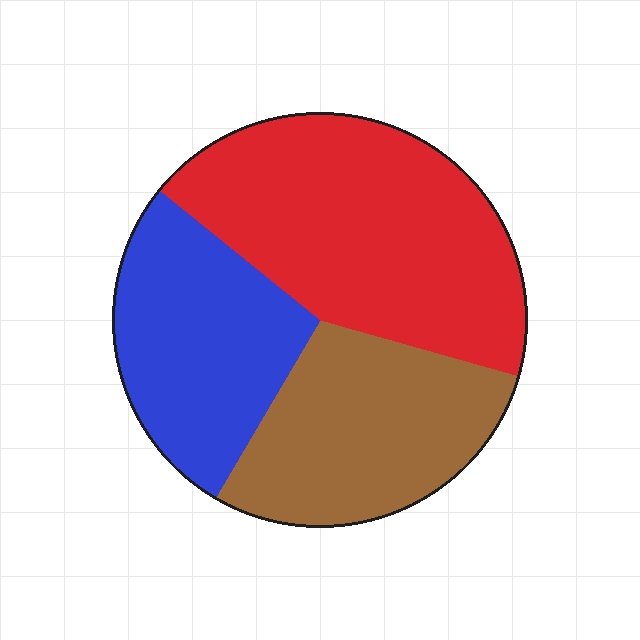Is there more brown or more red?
Red.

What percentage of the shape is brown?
Brown takes up about one quarter (1/4) of the shape.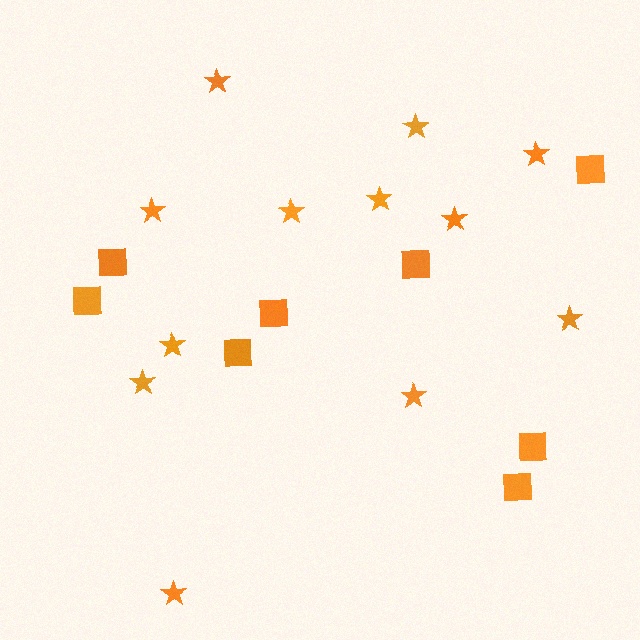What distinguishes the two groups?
There are 2 groups: one group of squares (8) and one group of stars (12).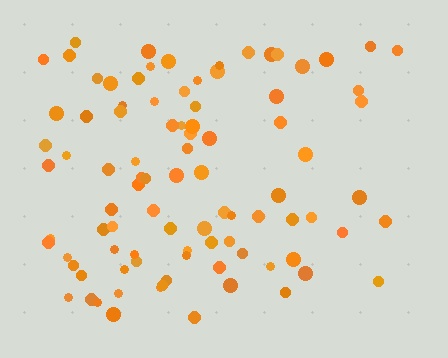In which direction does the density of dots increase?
From right to left, with the left side densest.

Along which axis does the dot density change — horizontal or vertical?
Horizontal.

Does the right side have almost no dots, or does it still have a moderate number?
Still a moderate number, just noticeably fewer than the left.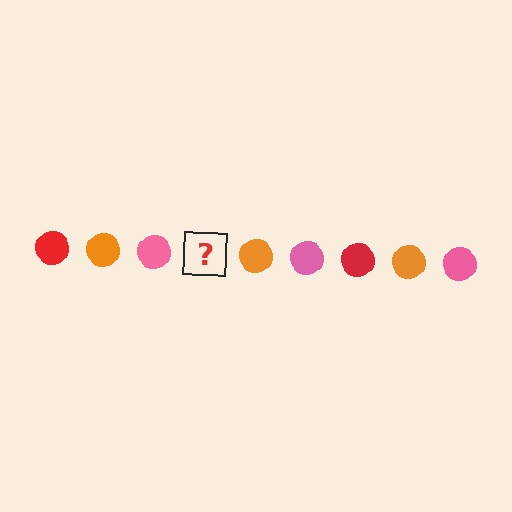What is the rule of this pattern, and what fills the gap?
The rule is that the pattern cycles through red, orange, pink circles. The gap should be filled with a red circle.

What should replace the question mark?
The question mark should be replaced with a red circle.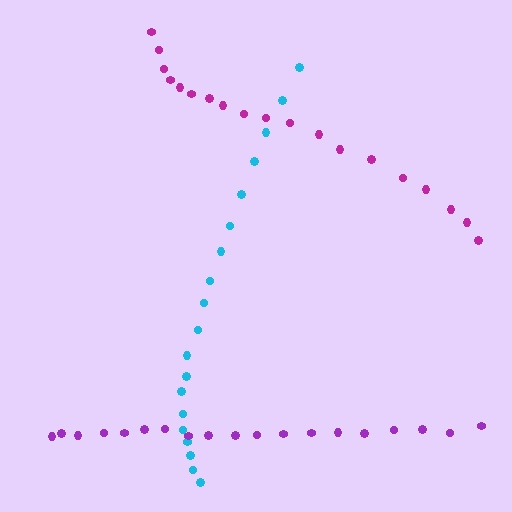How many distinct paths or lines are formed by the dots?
There are 3 distinct paths.